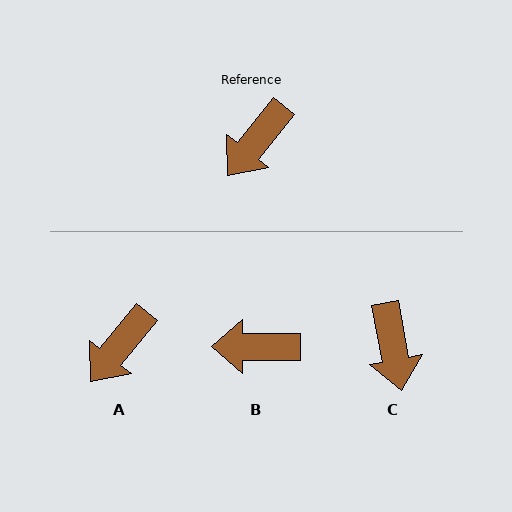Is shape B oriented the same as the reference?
No, it is off by about 51 degrees.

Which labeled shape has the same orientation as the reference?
A.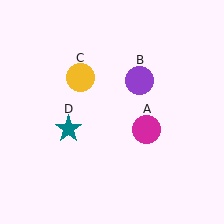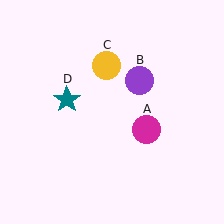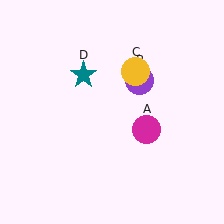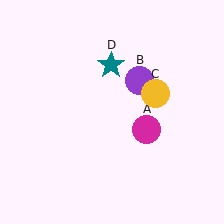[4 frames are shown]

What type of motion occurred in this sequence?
The yellow circle (object C), teal star (object D) rotated clockwise around the center of the scene.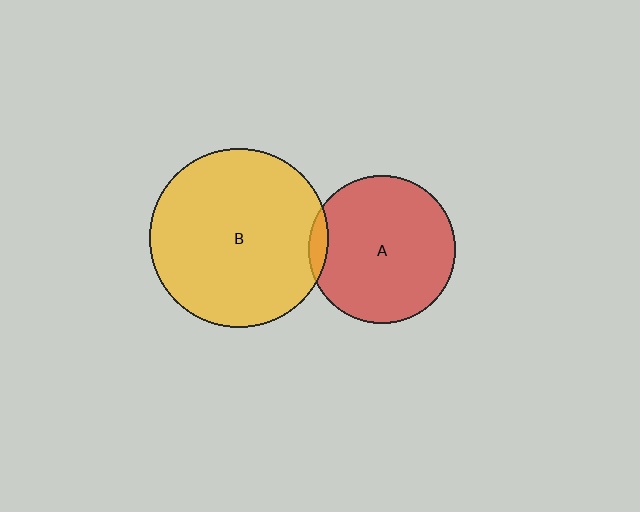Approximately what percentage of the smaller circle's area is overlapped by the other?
Approximately 5%.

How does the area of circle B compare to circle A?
Approximately 1.5 times.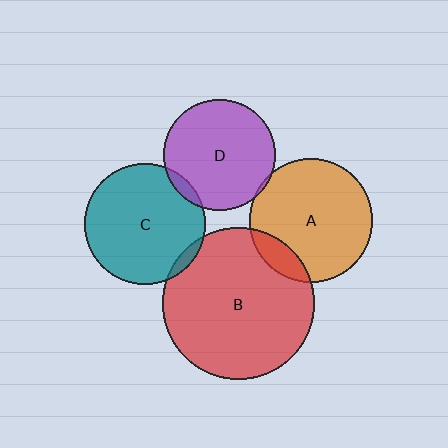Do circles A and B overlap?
Yes.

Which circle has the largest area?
Circle B (red).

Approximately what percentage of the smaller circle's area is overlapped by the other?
Approximately 15%.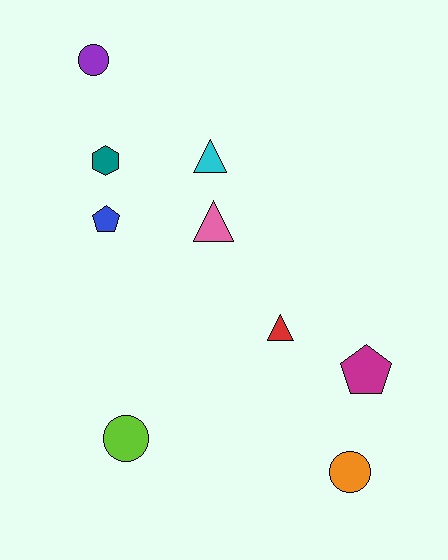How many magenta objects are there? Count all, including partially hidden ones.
There is 1 magenta object.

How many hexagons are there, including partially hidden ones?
There is 1 hexagon.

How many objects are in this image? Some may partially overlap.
There are 9 objects.